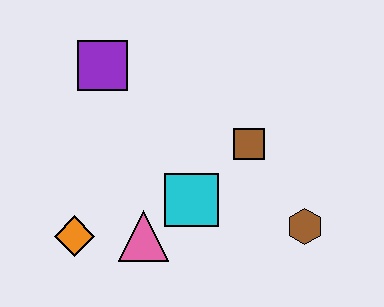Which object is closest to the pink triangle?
The cyan square is closest to the pink triangle.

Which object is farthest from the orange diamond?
The brown hexagon is farthest from the orange diamond.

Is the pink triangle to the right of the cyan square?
No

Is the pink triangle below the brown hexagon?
Yes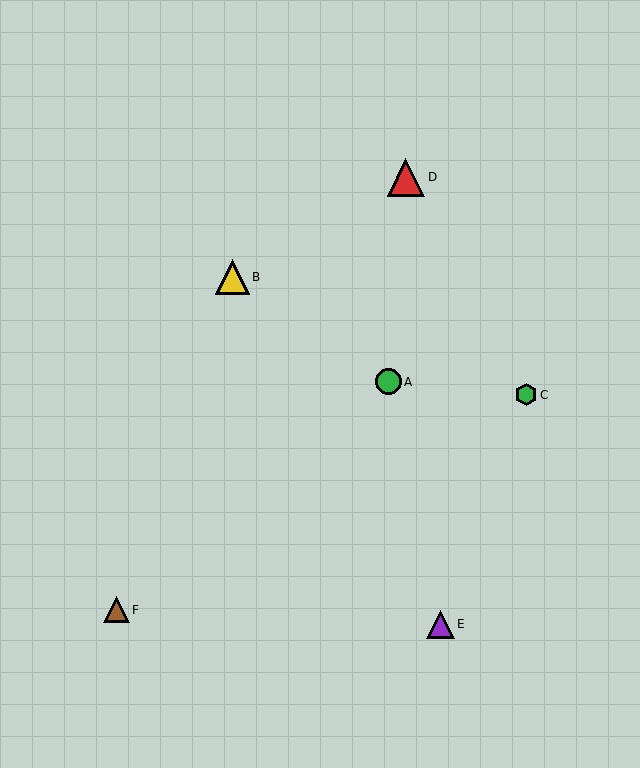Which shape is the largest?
The red triangle (labeled D) is the largest.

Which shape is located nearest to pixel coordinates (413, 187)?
The red triangle (labeled D) at (406, 177) is nearest to that location.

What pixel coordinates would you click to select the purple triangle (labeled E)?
Click at (440, 624) to select the purple triangle E.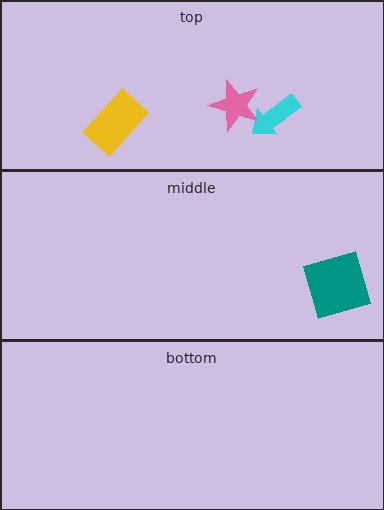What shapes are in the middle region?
The teal square.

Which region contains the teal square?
The middle region.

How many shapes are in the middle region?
1.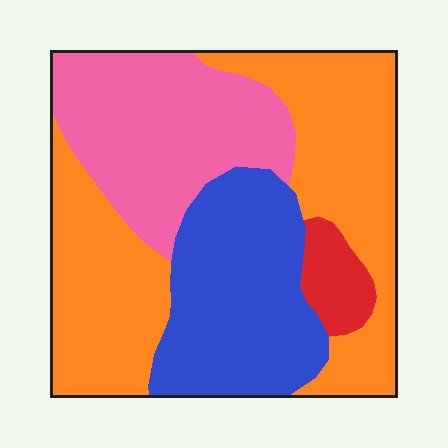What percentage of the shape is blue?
Blue takes up about one quarter (1/4) of the shape.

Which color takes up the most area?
Orange, at roughly 45%.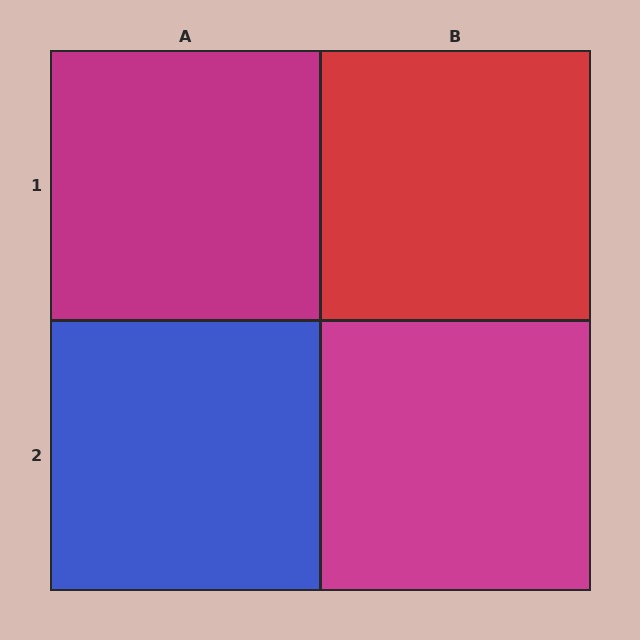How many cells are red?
1 cell is red.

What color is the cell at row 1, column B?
Red.